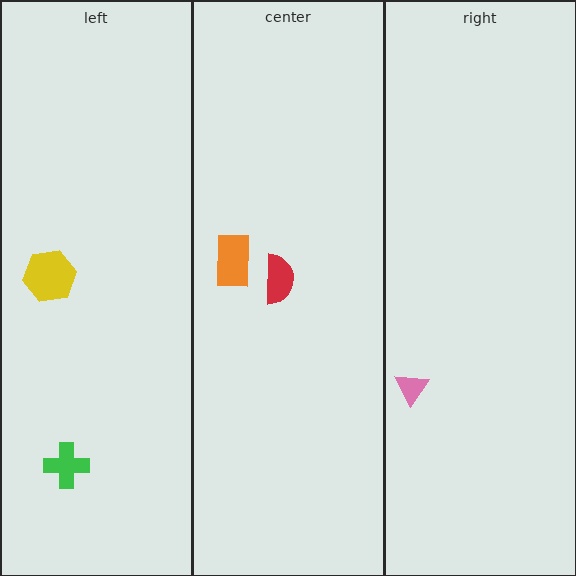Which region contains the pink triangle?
The right region.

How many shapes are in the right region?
1.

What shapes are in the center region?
The orange rectangle, the red semicircle.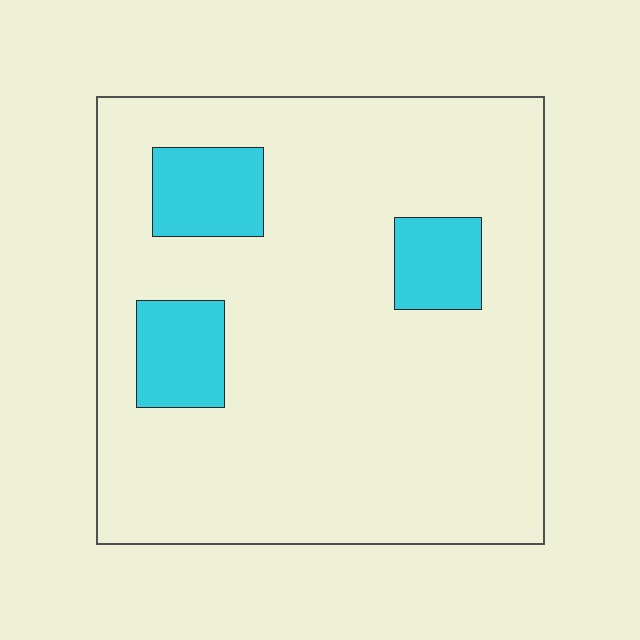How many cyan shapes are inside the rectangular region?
3.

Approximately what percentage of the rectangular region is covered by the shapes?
Approximately 15%.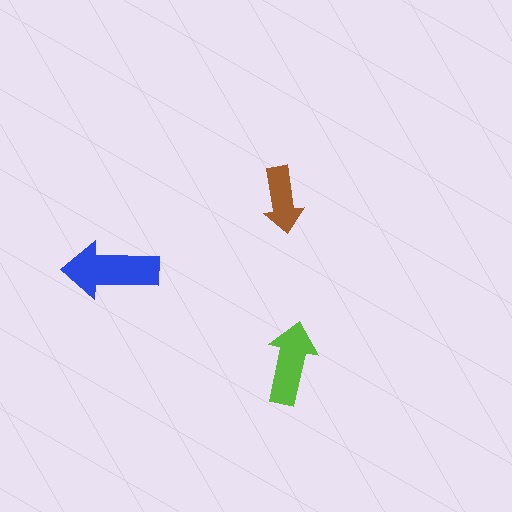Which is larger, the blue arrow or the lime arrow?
The blue one.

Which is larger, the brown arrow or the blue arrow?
The blue one.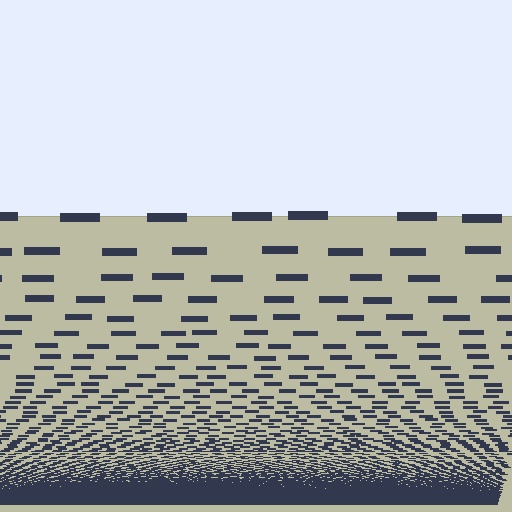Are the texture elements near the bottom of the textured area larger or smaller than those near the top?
Smaller. The gradient is inverted — elements near the bottom are smaller and denser.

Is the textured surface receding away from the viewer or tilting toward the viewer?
The surface appears to tilt toward the viewer. Texture elements get larger and sparser toward the top.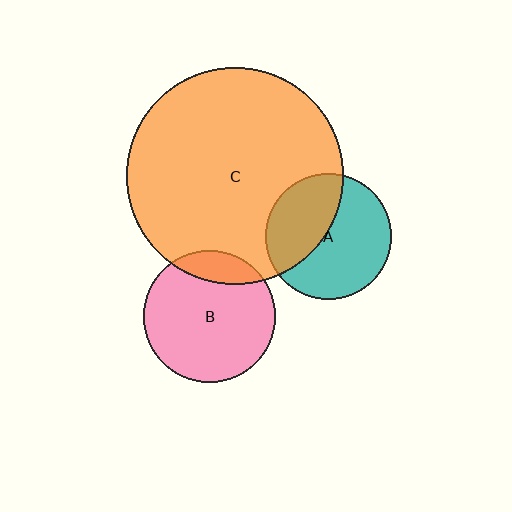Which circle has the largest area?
Circle C (orange).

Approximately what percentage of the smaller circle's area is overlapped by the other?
Approximately 40%.